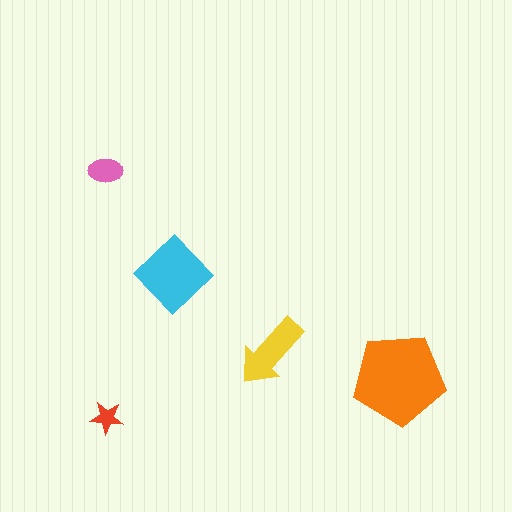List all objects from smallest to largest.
The red star, the pink ellipse, the yellow arrow, the cyan diamond, the orange pentagon.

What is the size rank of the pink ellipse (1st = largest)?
4th.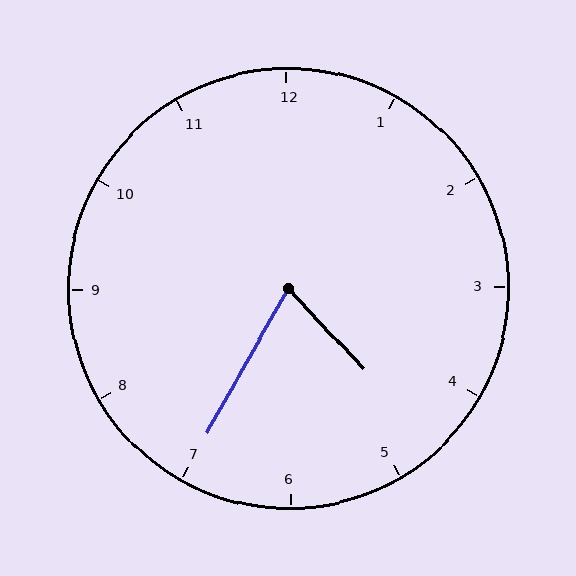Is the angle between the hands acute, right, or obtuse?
It is acute.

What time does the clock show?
4:35.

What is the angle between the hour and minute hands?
Approximately 72 degrees.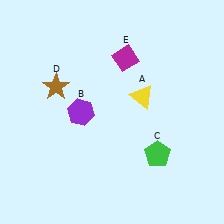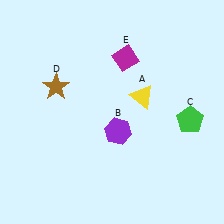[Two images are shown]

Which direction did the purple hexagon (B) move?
The purple hexagon (B) moved right.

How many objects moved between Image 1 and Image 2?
2 objects moved between the two images.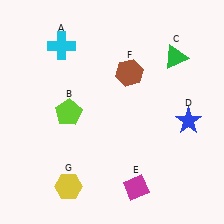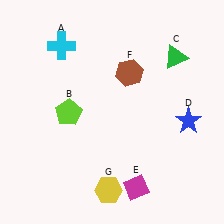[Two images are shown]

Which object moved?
The yellow hexagon (G) moved right.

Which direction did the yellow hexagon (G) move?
The yellow hexagon (G) moved right.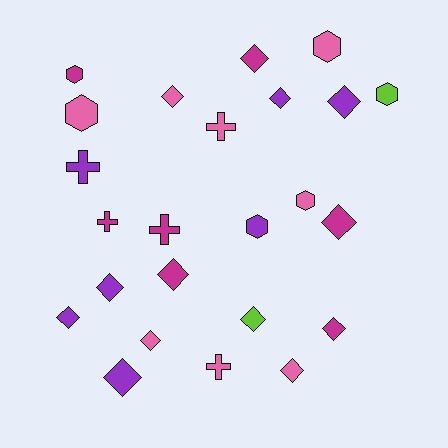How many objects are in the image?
There are 24 objects.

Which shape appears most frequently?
Diamond, with 13 objects.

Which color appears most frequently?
Pink, with 8 objects.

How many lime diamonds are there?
There is 1 lime diamond.